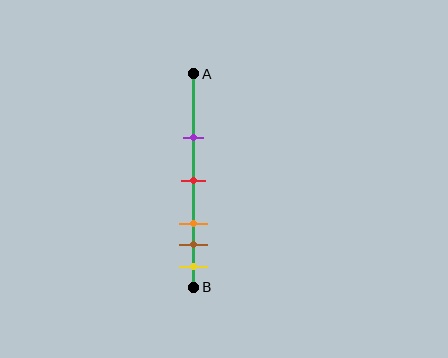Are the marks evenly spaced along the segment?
No, the marks are not evenly spaced.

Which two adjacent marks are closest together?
The brown and yellow marks are the closest adjacent pair.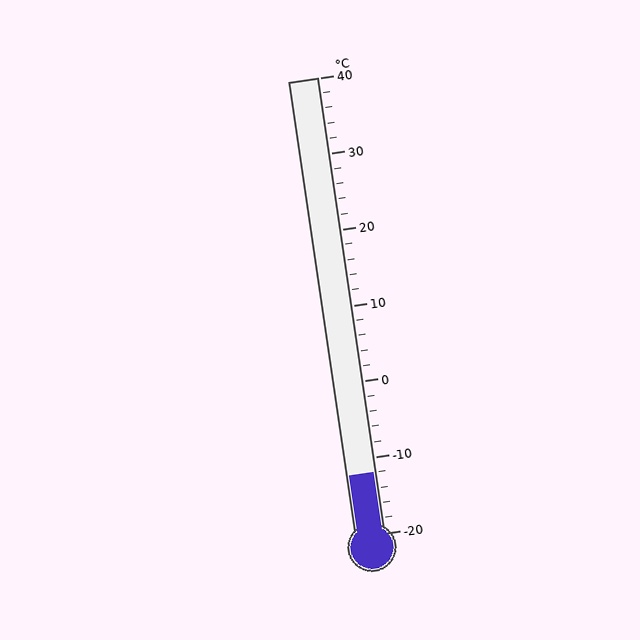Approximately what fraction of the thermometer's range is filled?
The thermometer is filled to approximately 15% of its range.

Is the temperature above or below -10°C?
The temperature is below -10°C.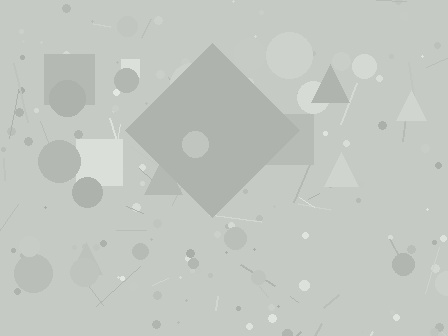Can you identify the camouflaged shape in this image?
The camouflaged shape is a diamond.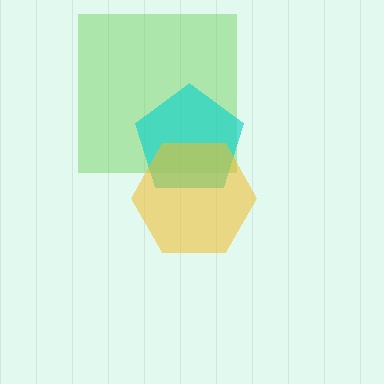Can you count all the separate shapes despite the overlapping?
Yes, there are 3 separate shapes.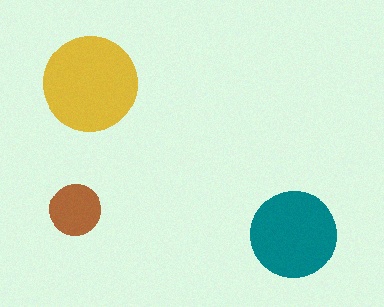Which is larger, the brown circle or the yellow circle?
The yellow one.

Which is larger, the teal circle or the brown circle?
The teal one.